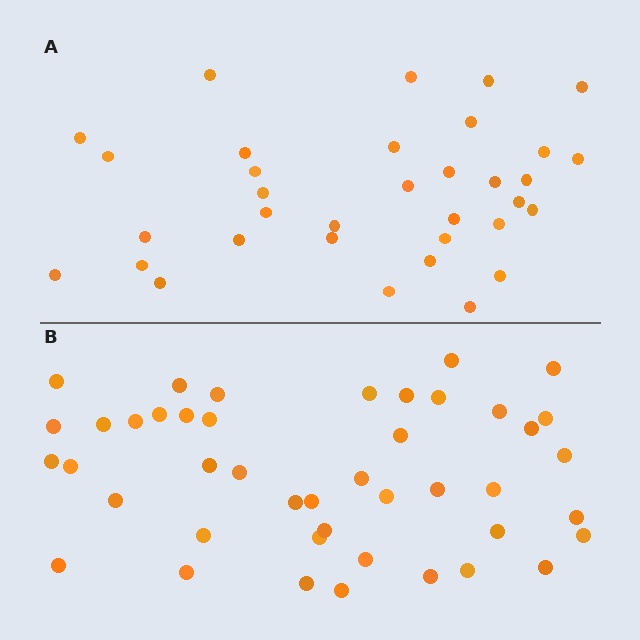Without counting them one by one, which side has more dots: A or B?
Region B (the bottom region) has more dots.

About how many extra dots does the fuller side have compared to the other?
Region B has roughly 10 or so more dots than region A.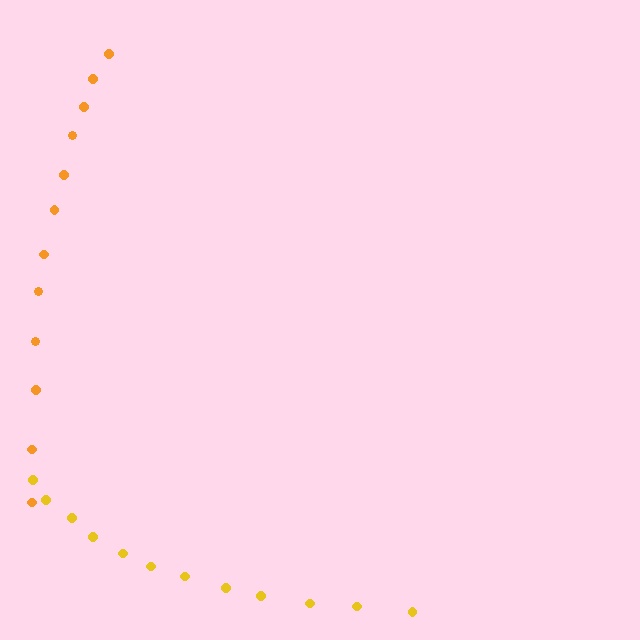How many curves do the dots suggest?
There are 2 distinct paths.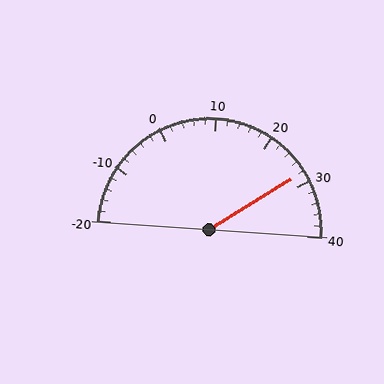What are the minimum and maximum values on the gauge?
The gauge ranges from -20 to 40.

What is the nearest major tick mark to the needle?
The nearest major tick mark is 30.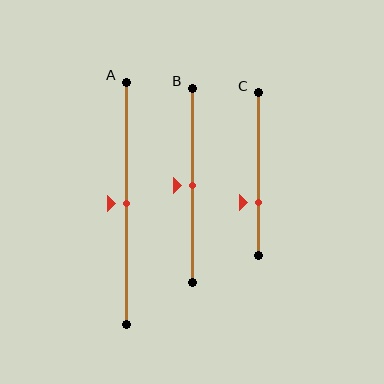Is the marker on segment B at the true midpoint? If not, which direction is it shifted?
Yes, the marker on segment B is at the true midpoint.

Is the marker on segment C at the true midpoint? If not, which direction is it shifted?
No, the marker on segment C is shifted downward by about 18% of the segment length.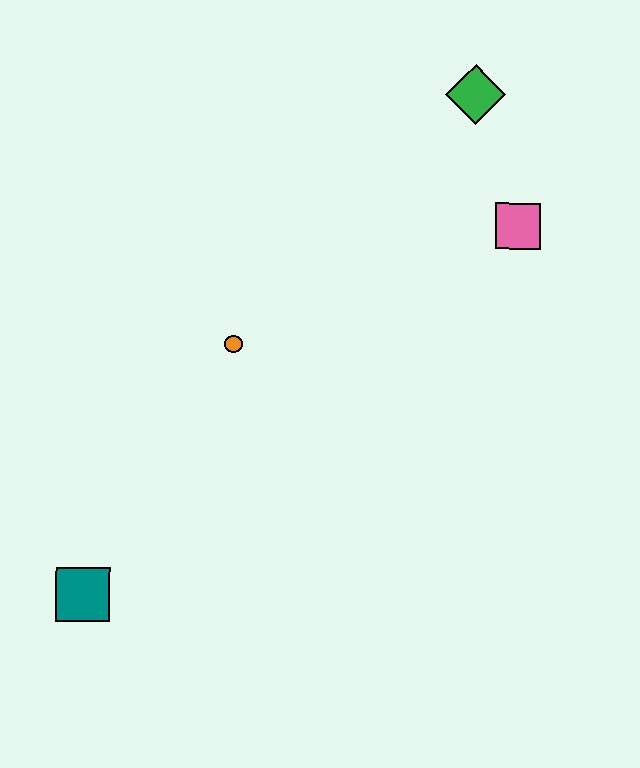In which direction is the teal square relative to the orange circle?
The teal square is below the orange circle.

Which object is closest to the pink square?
The green diamond is closest to the pink square.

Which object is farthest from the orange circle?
The green diamond is farthest from the orange circle.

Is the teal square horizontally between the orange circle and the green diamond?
No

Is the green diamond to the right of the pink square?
No